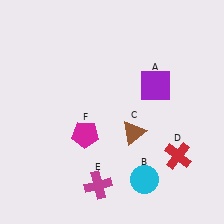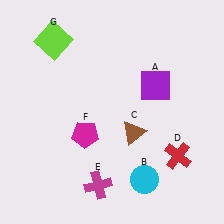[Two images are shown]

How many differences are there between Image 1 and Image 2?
There is 1 difference between the two images.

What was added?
A lime square (G) was added in Image 2.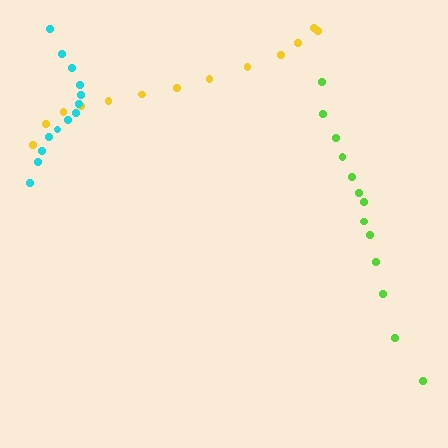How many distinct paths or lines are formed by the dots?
There are 3 distinct paths.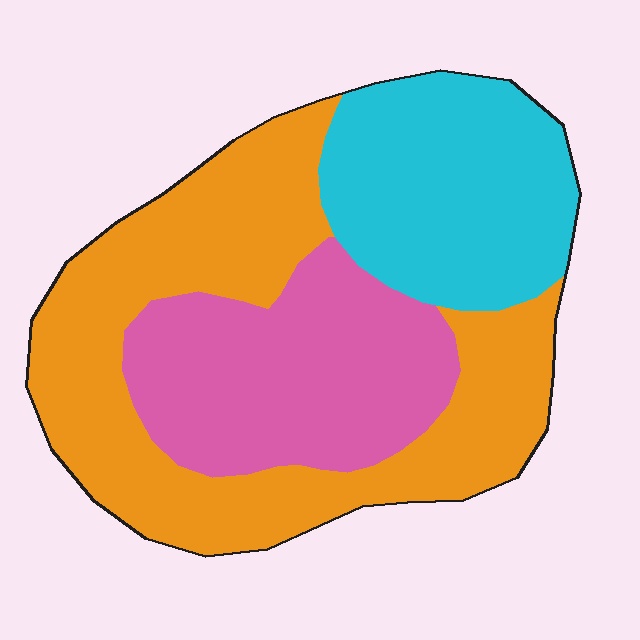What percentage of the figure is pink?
Pink takes up about one quarter (1/4) of the figure.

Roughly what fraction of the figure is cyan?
Cyan takes up about one quarter (1/4) of the figure.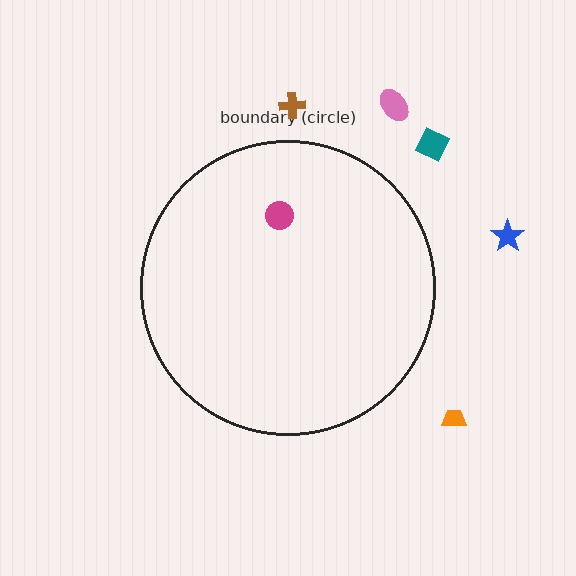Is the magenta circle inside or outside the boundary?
Inside.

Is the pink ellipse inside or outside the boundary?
Outside.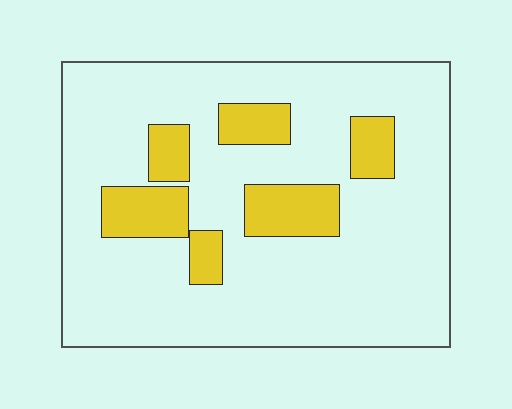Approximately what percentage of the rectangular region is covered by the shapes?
Approximately 20%.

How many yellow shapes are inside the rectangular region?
6.